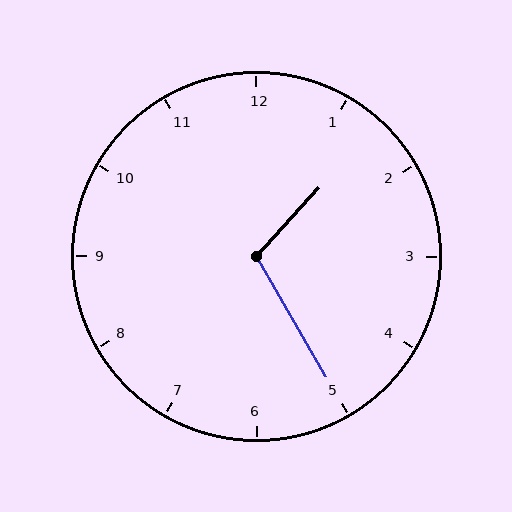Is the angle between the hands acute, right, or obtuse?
It is obtuse.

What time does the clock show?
1:25.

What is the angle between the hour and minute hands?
Approximately 108 degrees.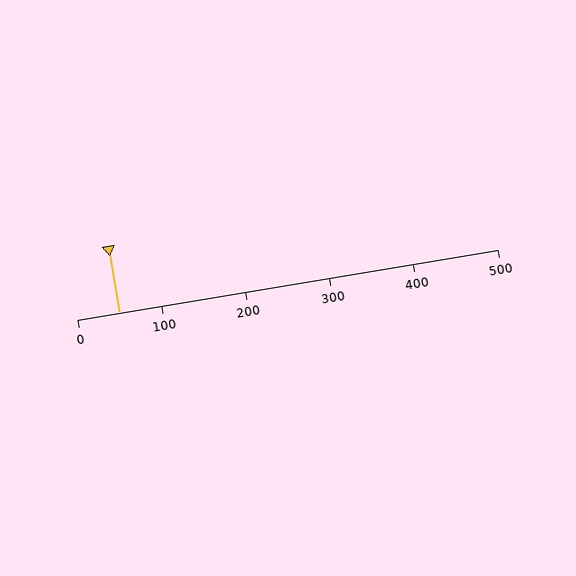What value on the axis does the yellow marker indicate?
The marker indicates approximately 50.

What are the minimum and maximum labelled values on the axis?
The axis runs from 0 to 500.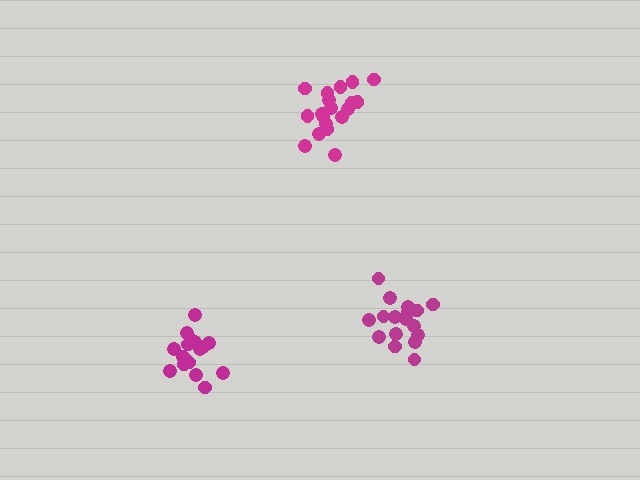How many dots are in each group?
Group 1: 17 dots, Group 2: 17 dots, Group 3: 19 dots (53 total).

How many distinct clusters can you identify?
There are 3 distinct clusters.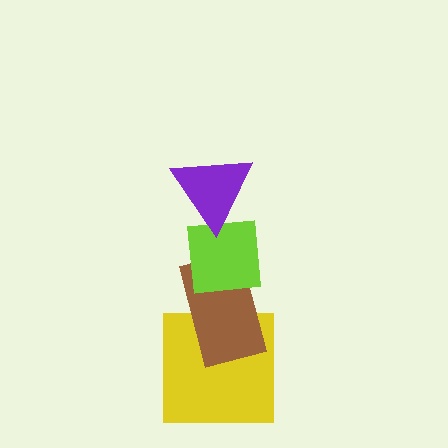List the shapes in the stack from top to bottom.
From top to bottom: the purple triangle, the lime square, the brown rectangle, the yellow square.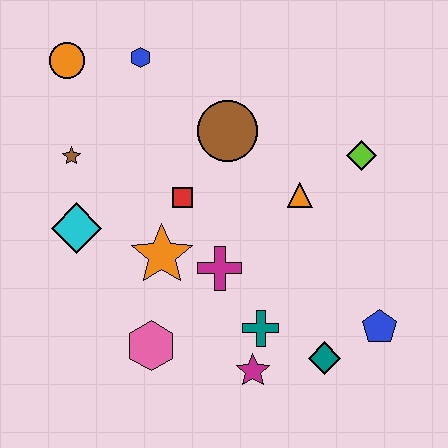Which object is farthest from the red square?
The blue pentagon is farthest from the red square.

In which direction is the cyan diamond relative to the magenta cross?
The cyan diamond is to the left of the magenta cross.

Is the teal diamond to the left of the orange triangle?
No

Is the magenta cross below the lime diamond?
Yes